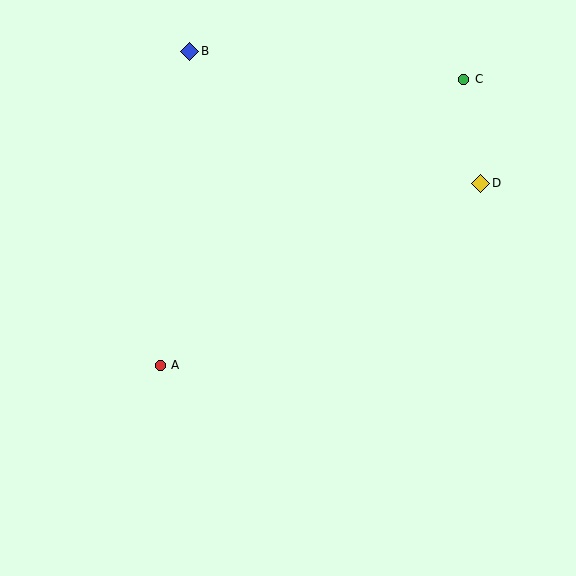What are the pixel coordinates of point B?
Point B is at (190, 51).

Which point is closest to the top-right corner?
Point C is closest to the top-right corner.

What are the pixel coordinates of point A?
Point A is at (160, 365).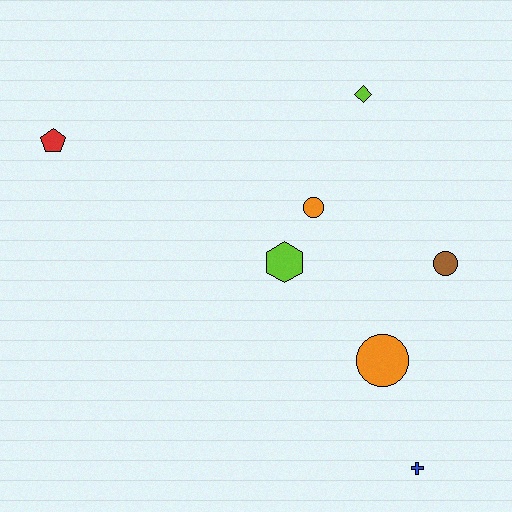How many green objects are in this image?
There are no green objects.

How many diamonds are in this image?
There is 1 diamond.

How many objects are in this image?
There are 7 objects.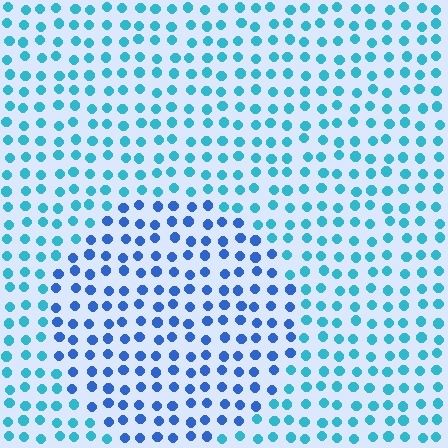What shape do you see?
I see a circle.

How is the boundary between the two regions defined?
The boundary is defined purely by a slight shift in hue (about 33 degrees). Spacing, size, and orientation are identical on both sides.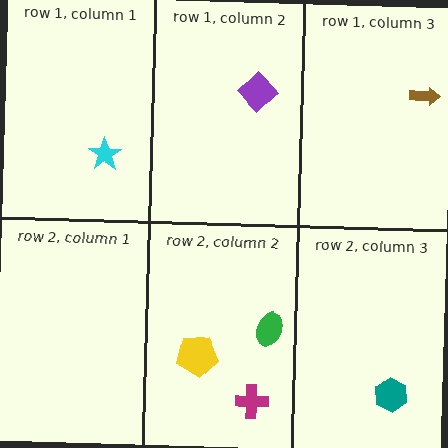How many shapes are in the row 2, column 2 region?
3.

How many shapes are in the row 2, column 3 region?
1.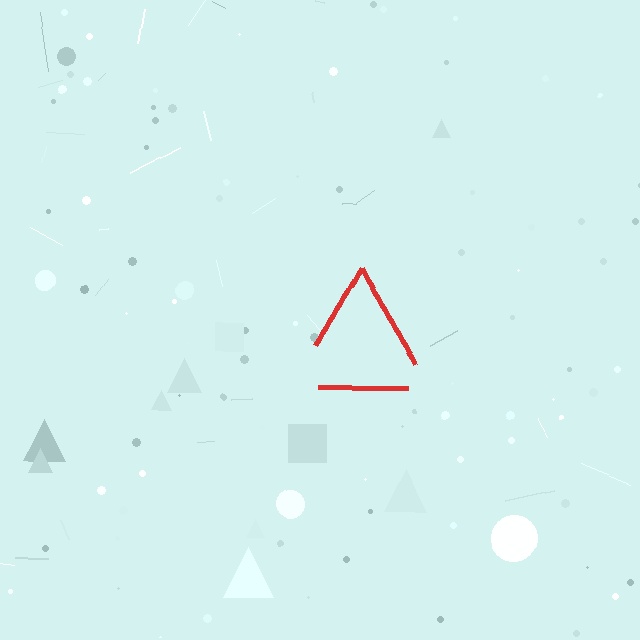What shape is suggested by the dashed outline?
The dashed outline suggests a triangle.